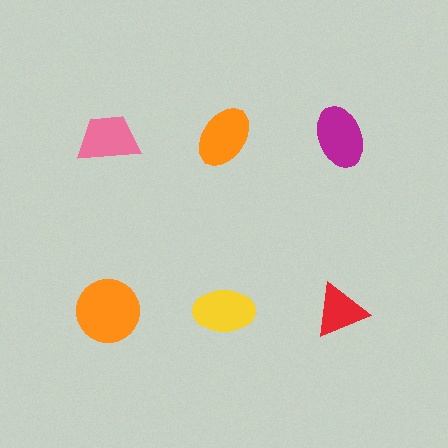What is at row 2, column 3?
A red triangle.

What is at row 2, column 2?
A yellow ellipse.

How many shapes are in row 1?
3 shapes.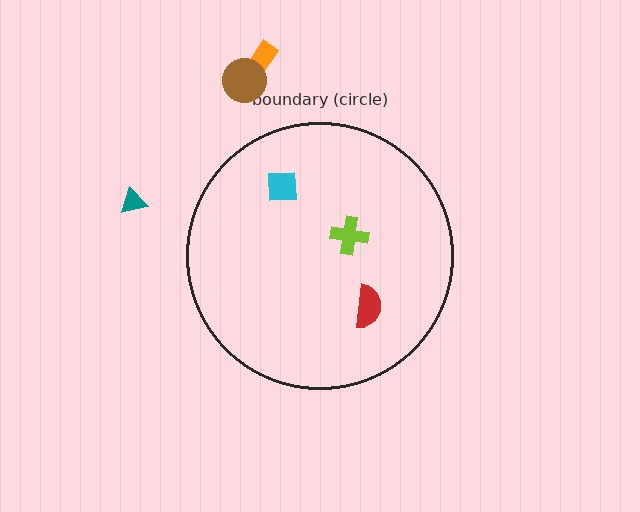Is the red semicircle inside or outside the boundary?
Inside.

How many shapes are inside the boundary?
3 inside, 3 outside.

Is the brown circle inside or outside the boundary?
Outside.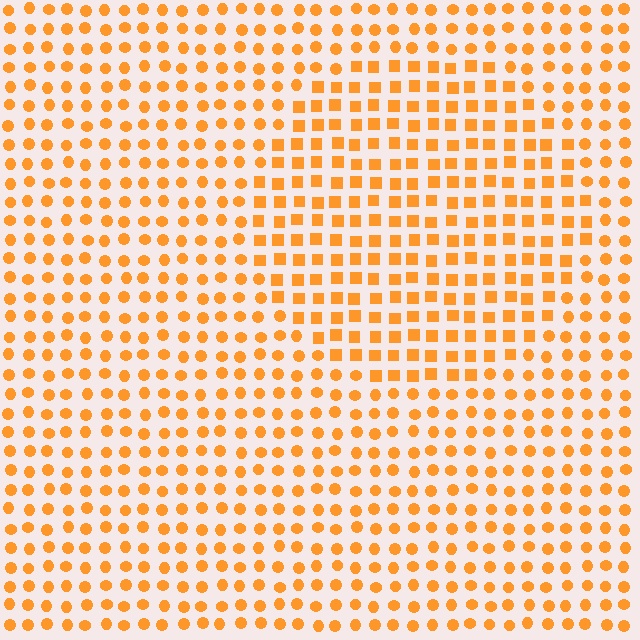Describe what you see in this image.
The image is filled with small orange elements arranged in a uniform grid. A circle-shaped region contains squares, while the surrounding area contains circles. The boundary is defined purely by the change in element shape.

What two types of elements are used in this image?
The image uses squares inside the circle region and circles outside it.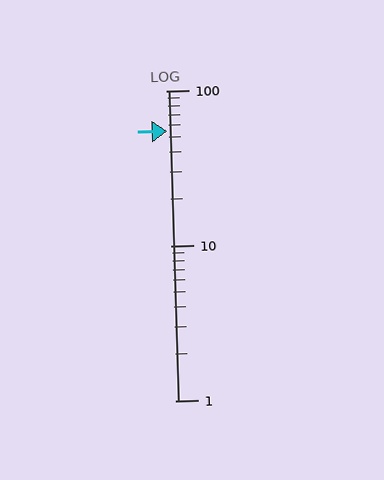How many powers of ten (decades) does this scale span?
The scale spans 2 decades, from 1 to 100.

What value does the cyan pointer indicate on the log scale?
The pointer indicates approximately 55.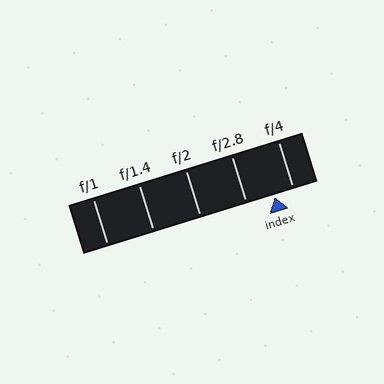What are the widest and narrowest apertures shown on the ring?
The widest aperture shown is f/1 and the narrowest is f/4.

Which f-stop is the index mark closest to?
The index mark is closest to f/4.